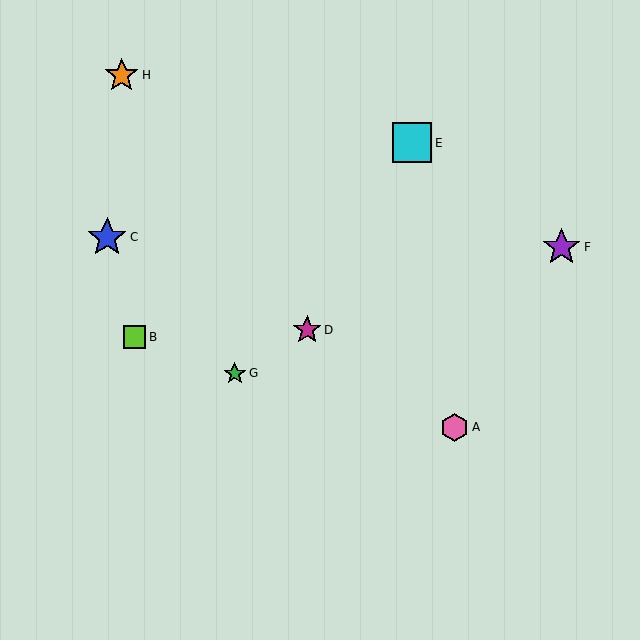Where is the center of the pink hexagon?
The center of the pink hexagon is at (455, 427).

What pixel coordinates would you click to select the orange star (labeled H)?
Click at (122, 75) to select the orange star H.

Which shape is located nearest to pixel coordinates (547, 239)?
The purple star (labeled F) at (562, 247) is nearest to that location.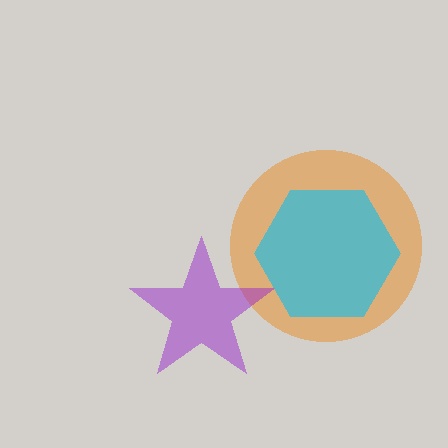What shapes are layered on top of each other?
The layered shapes are: an orange circle, a purple star, a cyan hexagon.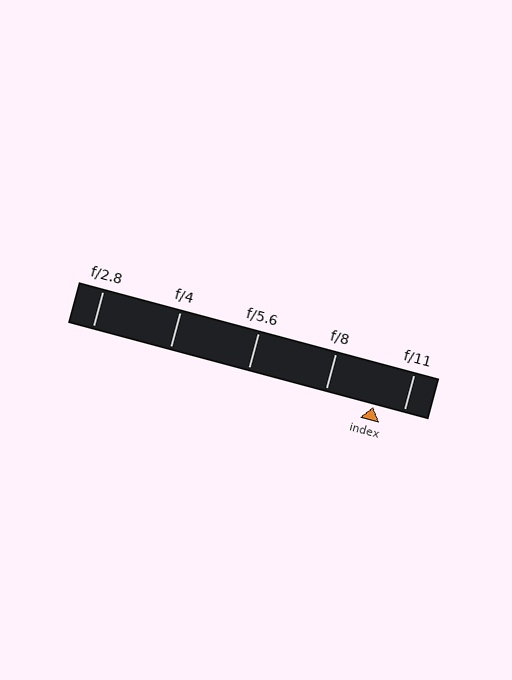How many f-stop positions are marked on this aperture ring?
There are 5 f-stop positions marked.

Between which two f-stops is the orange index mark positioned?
The index mark is between f/8 and f/11.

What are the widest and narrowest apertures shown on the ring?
The widest aperture shown is f/2.8 and the narrowest is f/11.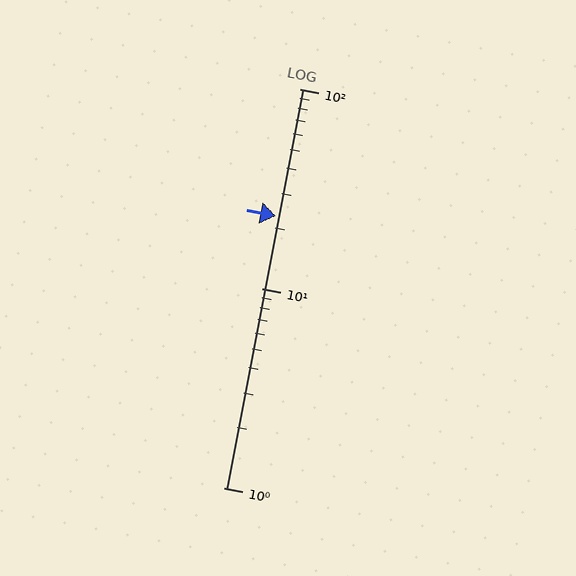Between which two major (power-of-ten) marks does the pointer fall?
The pointer is between 10 and 100.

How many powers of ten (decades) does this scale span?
The scale spans 2 decades, from 1 to 100.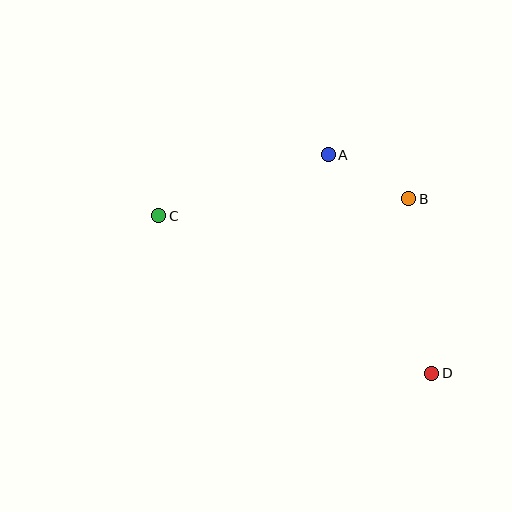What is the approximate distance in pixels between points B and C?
The distance between B and C is approximately 250 pixels.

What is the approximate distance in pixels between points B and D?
The distance between B and D is approximately 176 pixels.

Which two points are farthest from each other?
Points C and D are farthest from each other.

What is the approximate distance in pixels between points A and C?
The distance between A and C is approximately 180 pixels.